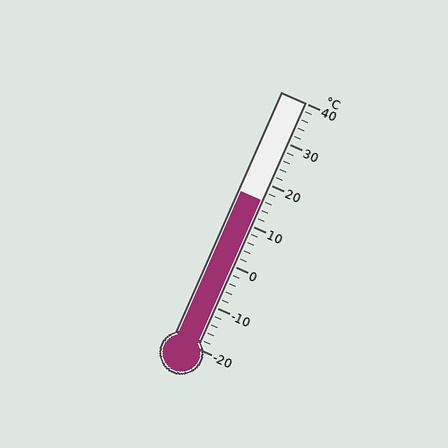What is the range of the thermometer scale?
The thermometer scale ranges from -20°C to 40°C.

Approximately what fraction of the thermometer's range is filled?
The thermometer is filled to approximately 60% of its range.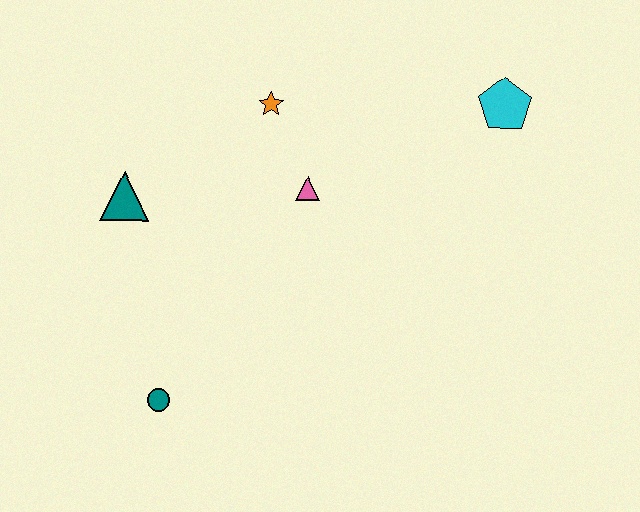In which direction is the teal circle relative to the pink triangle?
The teal circle is below the pink triangle.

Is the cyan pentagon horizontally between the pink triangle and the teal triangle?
No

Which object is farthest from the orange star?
The teal circle is farthest from the orange star.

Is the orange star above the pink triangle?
Yes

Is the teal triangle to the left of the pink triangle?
Yes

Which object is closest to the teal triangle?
The orange star is closest to the teal triangle.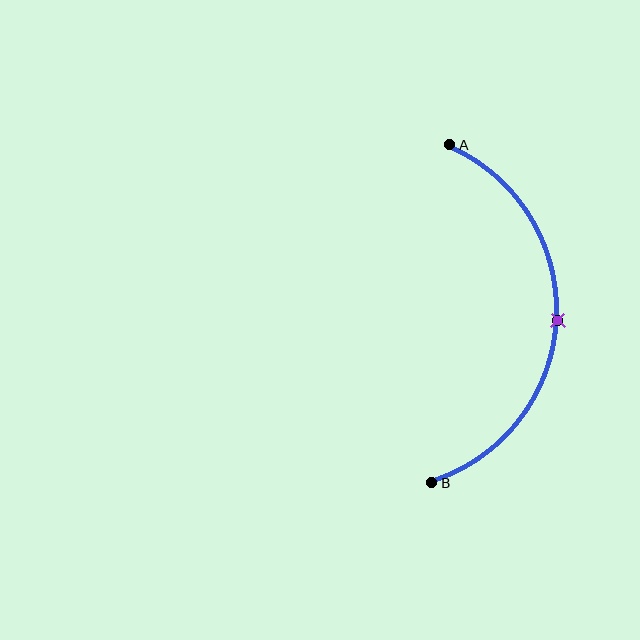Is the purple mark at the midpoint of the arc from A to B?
Yes. The purple mark lies on the arc at equal arc-length from both A and B — it is the arc midpoint.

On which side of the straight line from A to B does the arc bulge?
The arc bulges to the right of the straight line connecting A and B.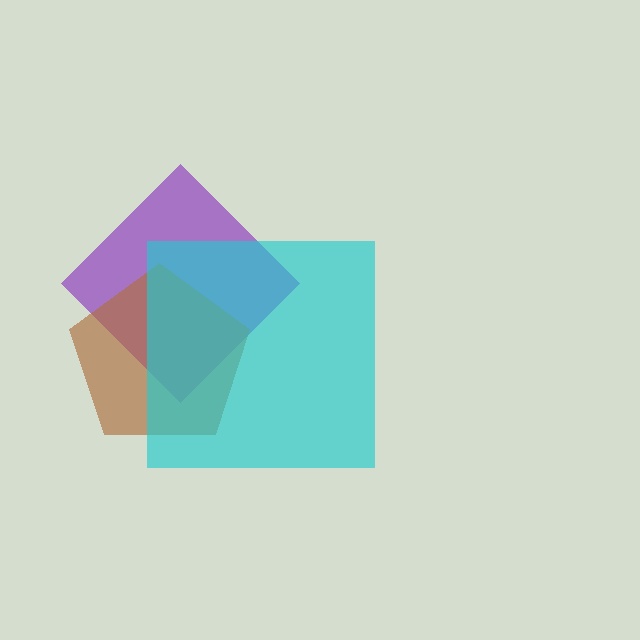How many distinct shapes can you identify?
There are 3 distinct shapes: a purple diamond, a brown pentagon, a cyan square.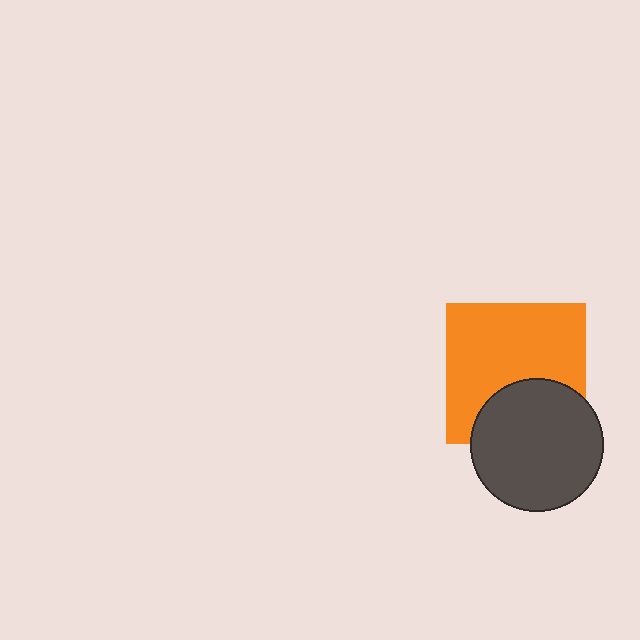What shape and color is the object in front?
The object in front is a dark gray circle.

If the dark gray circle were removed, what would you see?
You would see the complete orange square.